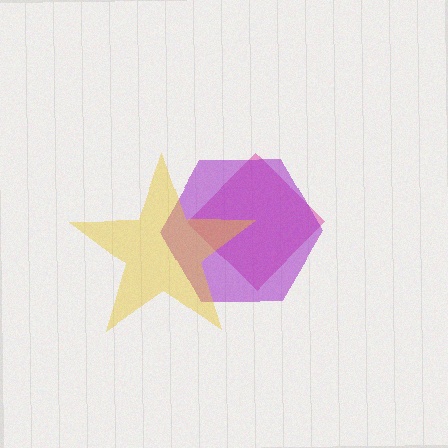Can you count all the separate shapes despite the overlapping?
Yes, there are 3 separate shapes.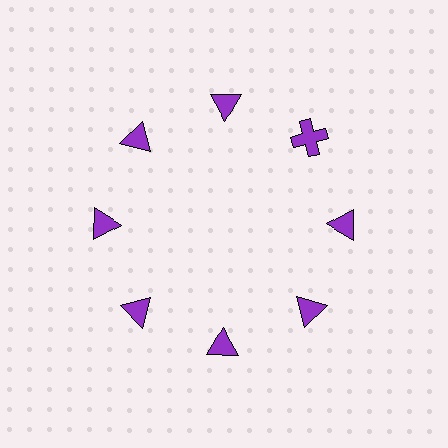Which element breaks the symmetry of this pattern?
The purple cross at roughly the 2 o'clock position breaks the symmetry. All other shapes are purple triangles.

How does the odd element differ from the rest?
It has a different shape: cross instead of triangle.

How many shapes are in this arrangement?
There are 8 shapes arranged in a ring pattern.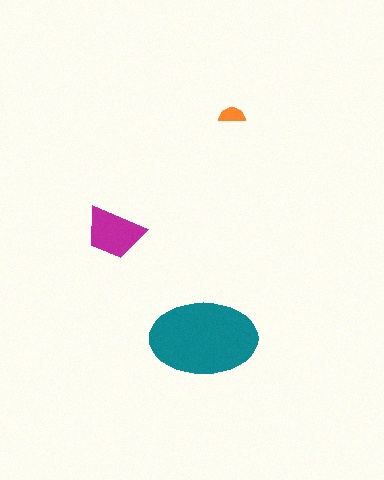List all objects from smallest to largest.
The orange semicircle, the magenta trapezoid, the teal ellipse.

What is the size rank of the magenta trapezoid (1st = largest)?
2nd.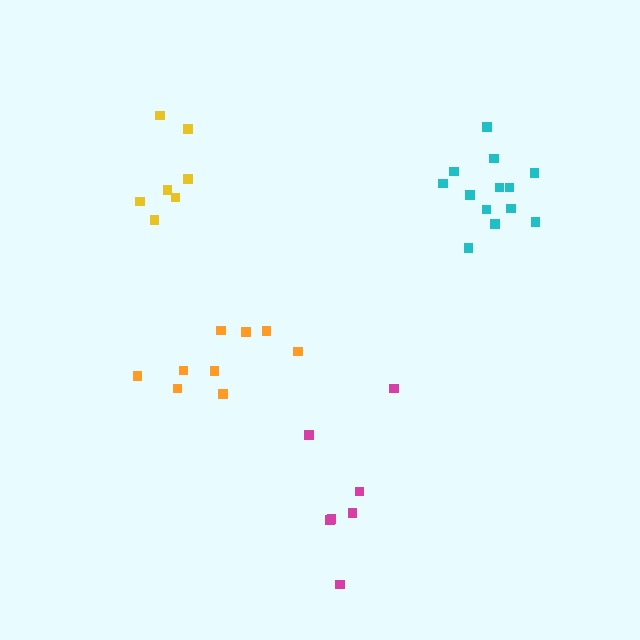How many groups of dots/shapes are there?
There are 4 groups.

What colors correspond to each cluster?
The clusters are colored: cyan, orange, yellow, magenta.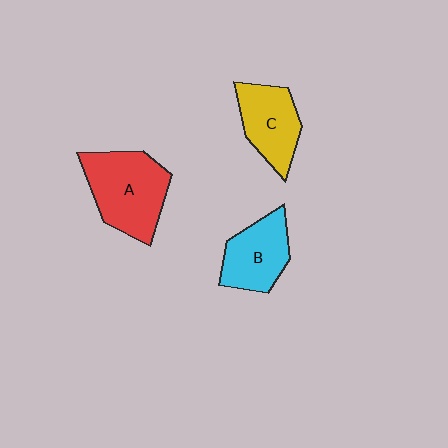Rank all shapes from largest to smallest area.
From largest to smallest: A (red), B (cyan), C (yellow).